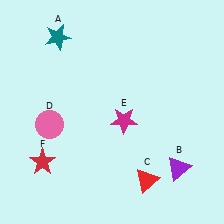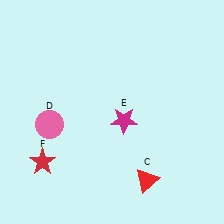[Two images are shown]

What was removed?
The teal star (A), the purple triangle (B) were removed in Image 2.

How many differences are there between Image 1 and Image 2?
There are 2 differences between the two images.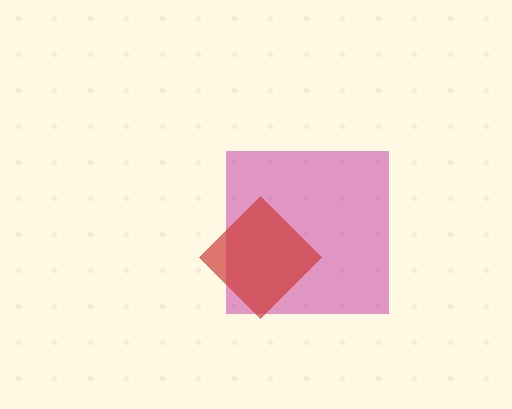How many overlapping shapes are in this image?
There are 2 overlapping shapes in the image.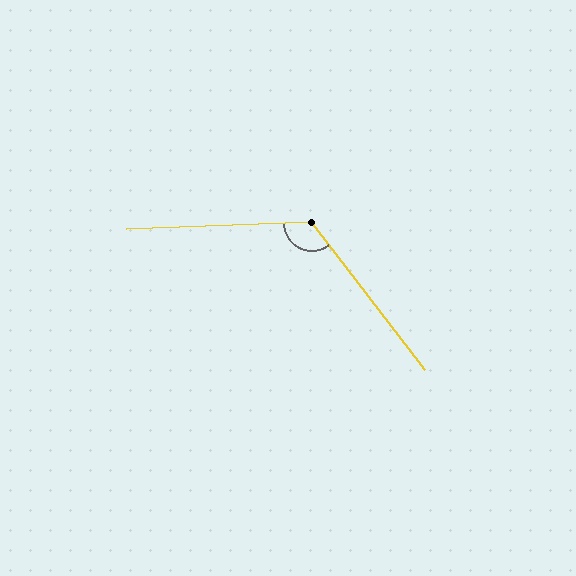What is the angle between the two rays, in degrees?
Approximately 125 degrees.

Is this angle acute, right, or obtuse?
It is obtuse.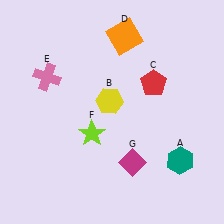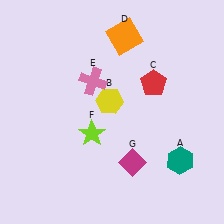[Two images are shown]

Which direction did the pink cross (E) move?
The pink cross (E) moved right.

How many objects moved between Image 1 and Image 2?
1 object moved between the two images.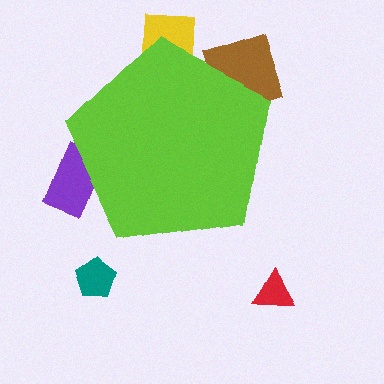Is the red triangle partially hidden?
No, the red triangle is fully visible.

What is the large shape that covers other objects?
A lime pentagon.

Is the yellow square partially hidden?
Yes, the yellow square is partially hidden behind the lime pentagon.